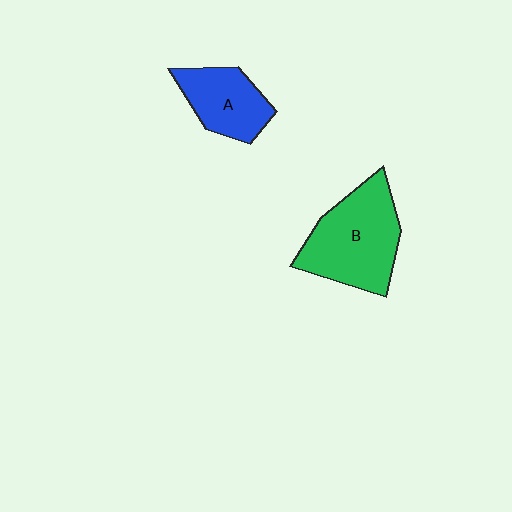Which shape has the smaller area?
Shape A (blue).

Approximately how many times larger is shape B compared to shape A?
Approximately 1.6 times.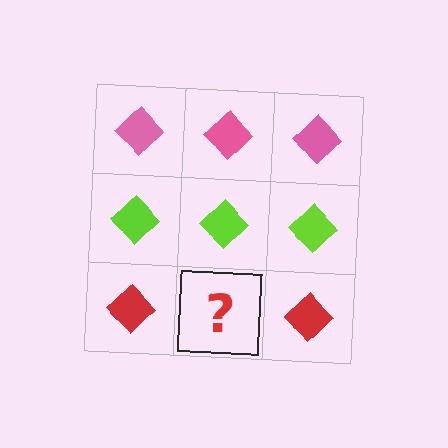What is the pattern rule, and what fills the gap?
The rule is that each row has a consistent color. The gap should be filled with a red diamond.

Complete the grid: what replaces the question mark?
The question mark should be replaced with a red diamond.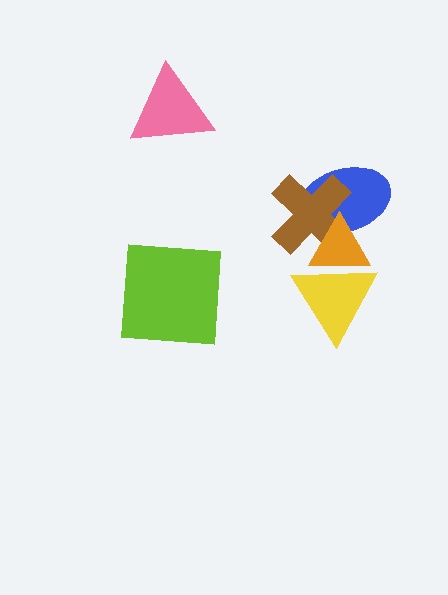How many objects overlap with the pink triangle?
0 objects overlap with the pink triangle.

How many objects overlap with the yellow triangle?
1 object overlaps with the yellow triangle.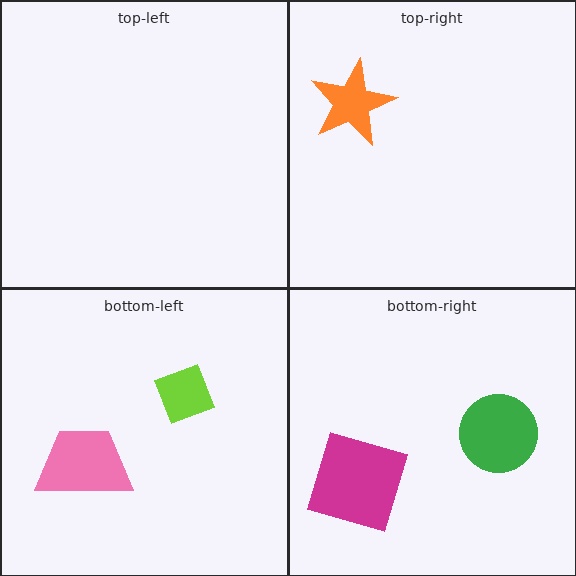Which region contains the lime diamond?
The bottom-left region.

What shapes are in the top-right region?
The orange star.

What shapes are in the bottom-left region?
The lime diamond, the pink trapezoid.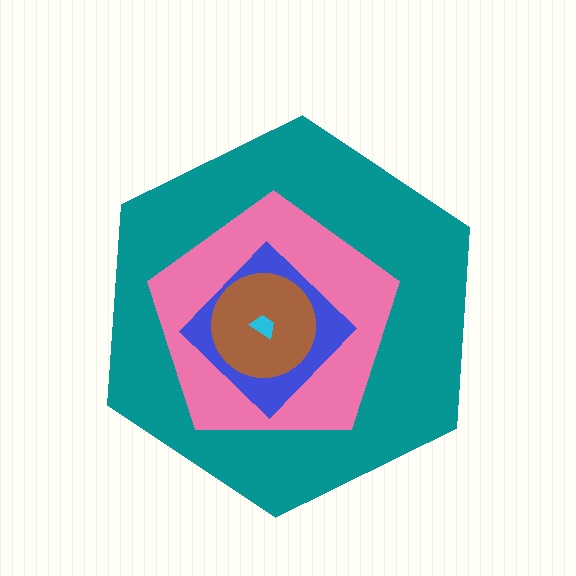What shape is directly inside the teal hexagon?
The pink pentagon.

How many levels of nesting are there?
5.